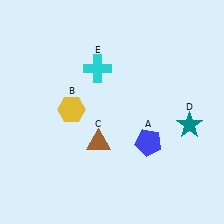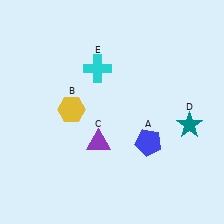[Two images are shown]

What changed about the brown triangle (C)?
In Image 1, C is brown. In Image 2, it changed to purple.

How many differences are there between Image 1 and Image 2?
There is 1 difference between the two images.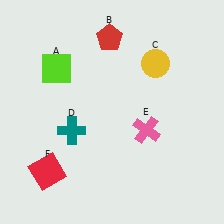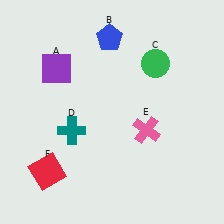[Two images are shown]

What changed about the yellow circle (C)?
In Image 1, C is yellow. In Image 2, it changed to green.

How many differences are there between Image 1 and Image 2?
There are 3 differences between the two images.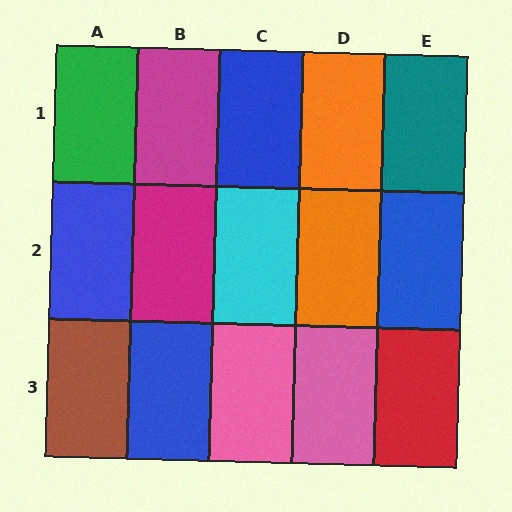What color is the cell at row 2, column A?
Blue.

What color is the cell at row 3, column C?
Pink.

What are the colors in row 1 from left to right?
Green, magenta, blue, orange, teal.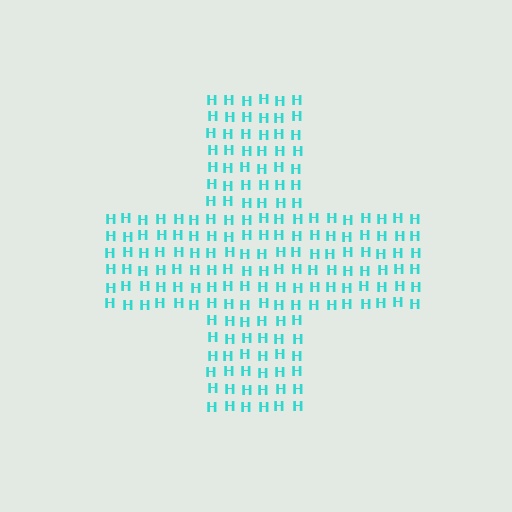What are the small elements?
The small elements are letter H's.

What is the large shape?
The large shape is a cross.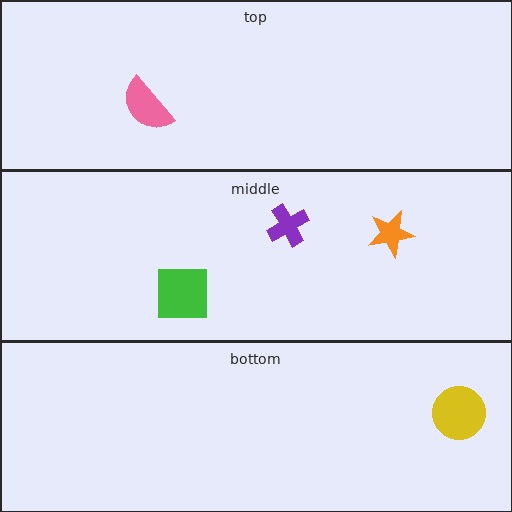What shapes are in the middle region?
The green square, the orange star, the purple cross.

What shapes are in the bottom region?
The yellow circle.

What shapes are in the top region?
The pink semicircle.